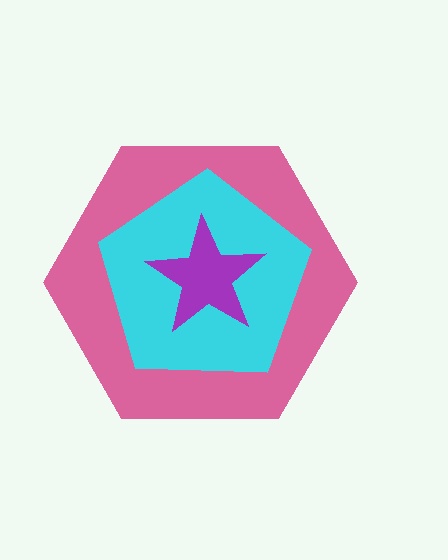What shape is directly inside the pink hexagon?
The cyan pentagon.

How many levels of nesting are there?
3.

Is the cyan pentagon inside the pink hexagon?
Yes.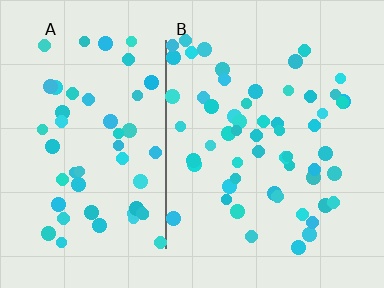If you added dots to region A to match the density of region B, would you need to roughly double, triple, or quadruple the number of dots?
Approximately double.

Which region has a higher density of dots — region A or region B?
B (the right).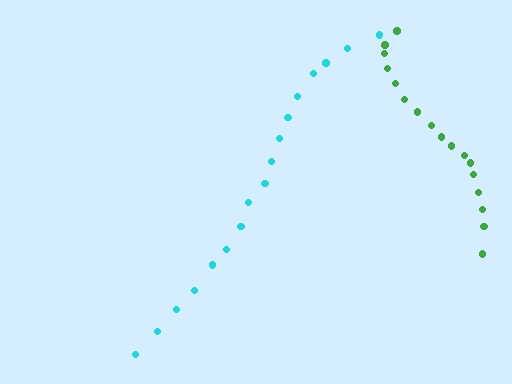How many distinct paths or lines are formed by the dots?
There are 2 distinct paths.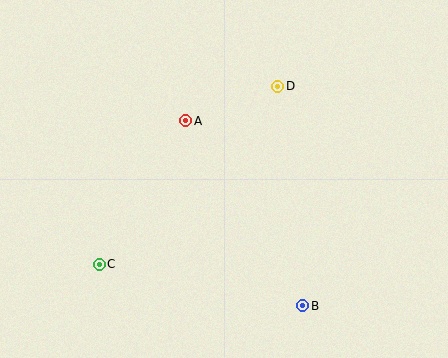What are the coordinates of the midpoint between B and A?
The midpoint between B and A is at (244, 213).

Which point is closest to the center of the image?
Point A at (186, 121) is closest to the center.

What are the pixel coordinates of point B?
Point B is at (303, 306).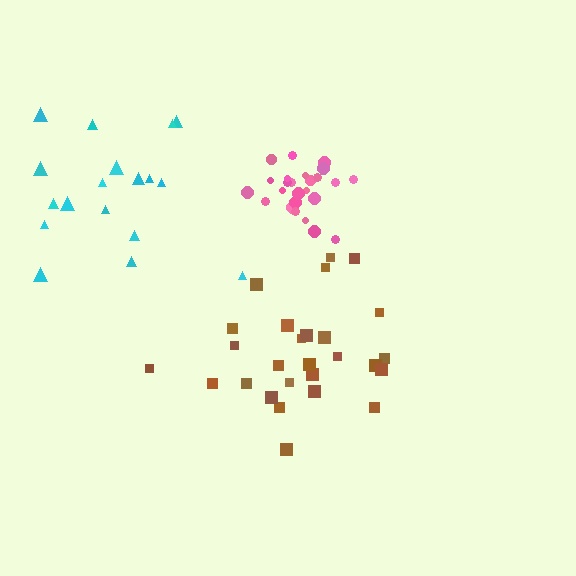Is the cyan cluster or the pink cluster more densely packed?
Pink.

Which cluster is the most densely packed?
Pink.